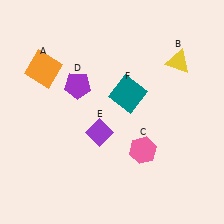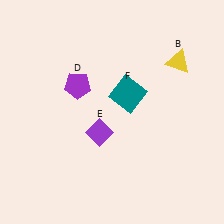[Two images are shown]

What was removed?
The pink hexagon (C), the orange square (A) were removed in Image 2.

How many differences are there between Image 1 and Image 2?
There are 2 differences between the two images.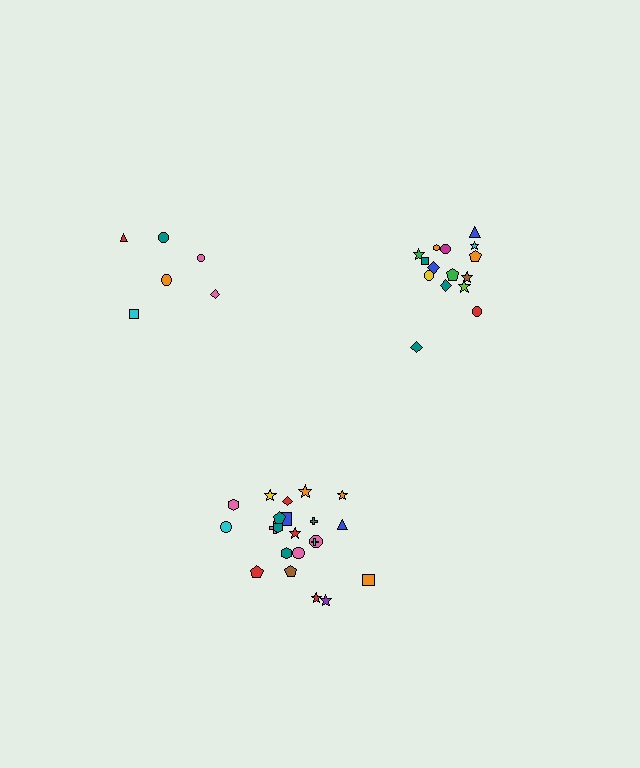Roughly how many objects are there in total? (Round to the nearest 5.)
Roughly 45 objects in total.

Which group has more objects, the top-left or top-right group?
The top-right group.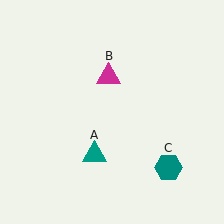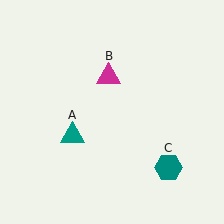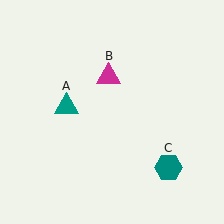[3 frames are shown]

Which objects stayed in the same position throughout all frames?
Magenta triangle (object B) and teal hexagon (object C) remained stationary.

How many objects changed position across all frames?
1 object changed position: teal triangle (object A).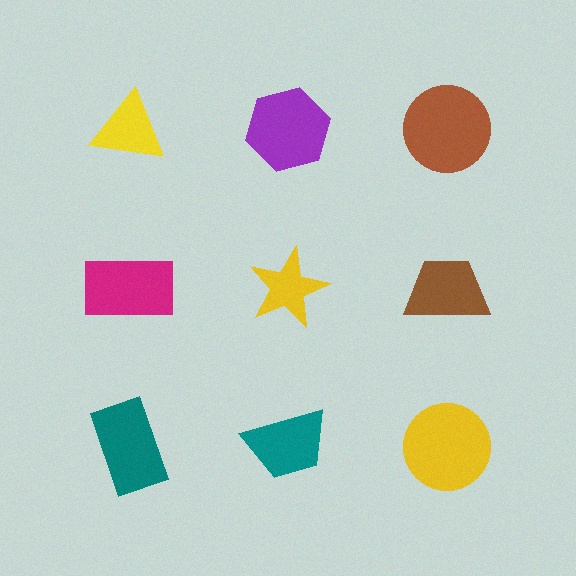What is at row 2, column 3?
A brown trapezoid.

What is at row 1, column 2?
A purple hexagon.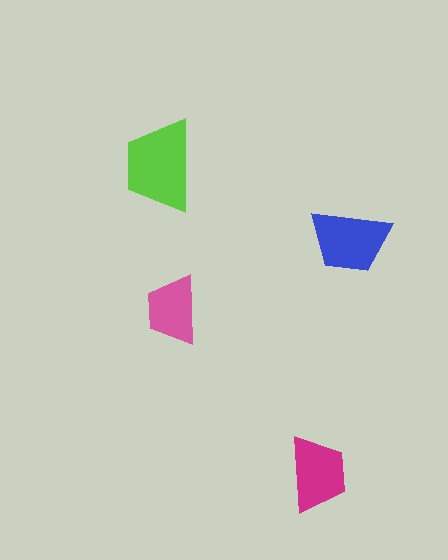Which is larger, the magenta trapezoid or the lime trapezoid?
The lime one.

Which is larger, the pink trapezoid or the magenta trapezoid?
The magenta one.